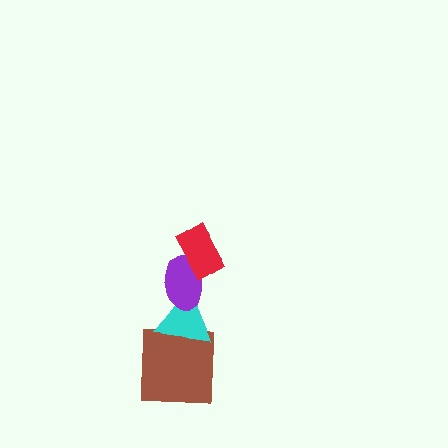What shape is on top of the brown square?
The cyan triangle is on top of the brown square.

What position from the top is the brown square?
The brown square is 4th from the top.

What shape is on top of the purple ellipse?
The red rectangle is on top of the purple ellipse.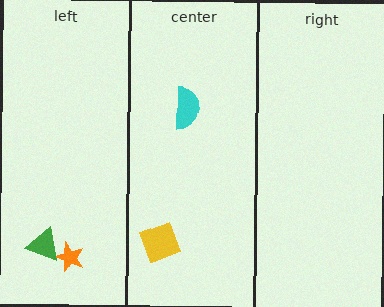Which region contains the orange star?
The left region.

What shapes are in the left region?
The orange star, the green triangle.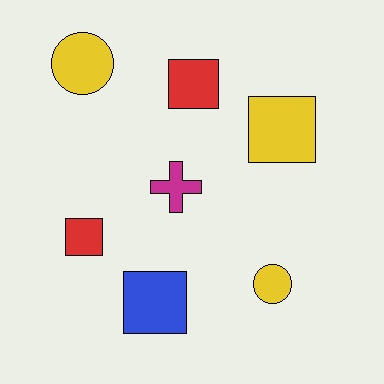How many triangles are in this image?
There are no triangles.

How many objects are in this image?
There are 7 objects.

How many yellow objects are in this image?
There are 3 yellow objects.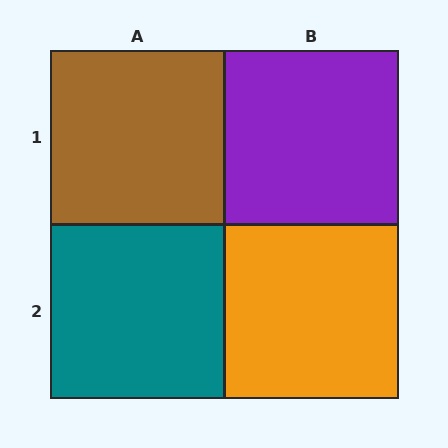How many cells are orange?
1 cell is orange.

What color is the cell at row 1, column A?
Brown.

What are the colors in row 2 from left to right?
Teal, orange.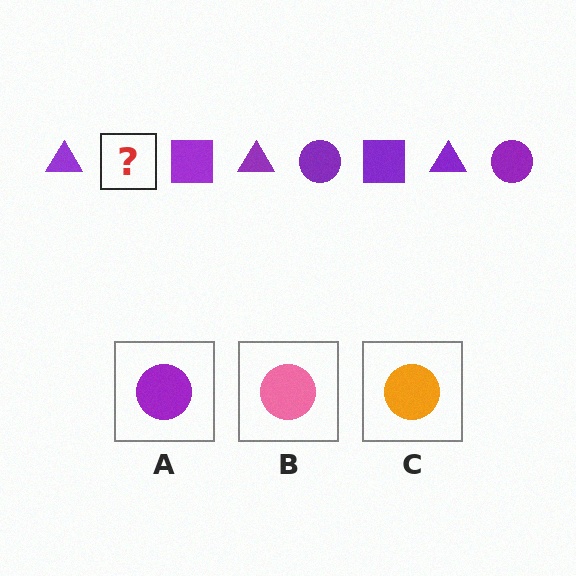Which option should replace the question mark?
Option A.